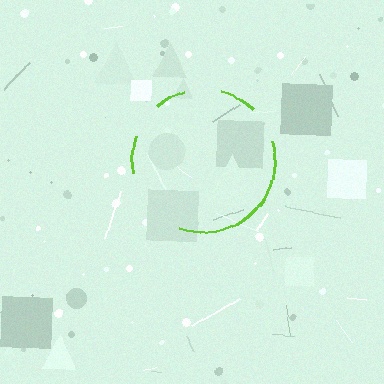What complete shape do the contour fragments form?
The contour fragments form a circle.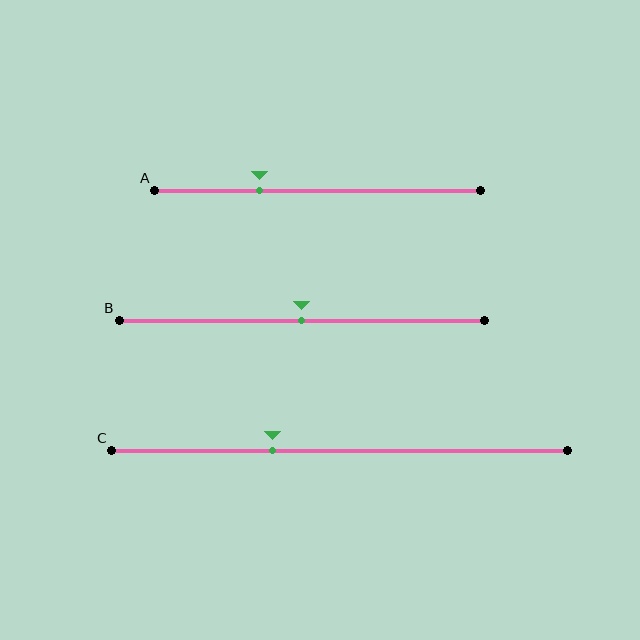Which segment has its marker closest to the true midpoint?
Segment B has its marker closest to the true midpoint.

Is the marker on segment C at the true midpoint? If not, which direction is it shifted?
No, the marker on segment C is shifted to the left by about 15% of the segment length.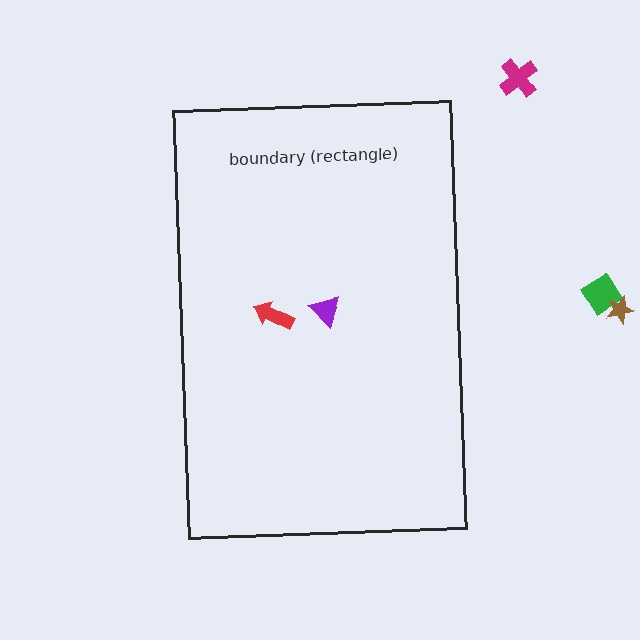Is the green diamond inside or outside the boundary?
Outside.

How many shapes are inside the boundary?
2 inside, 3 outside.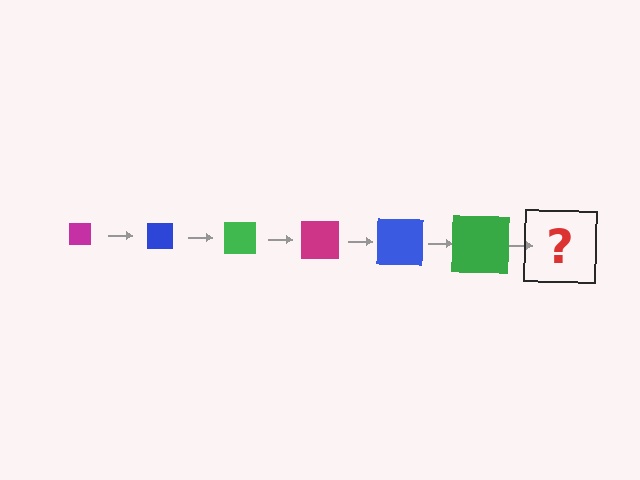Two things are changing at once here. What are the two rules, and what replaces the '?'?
The two rules are that the square grows larger each step and the color cycles through magenta, blue, and green. The '?' should be a magenta square, larger than the previous one.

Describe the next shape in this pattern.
It should be a magenta square, larger than the previous one.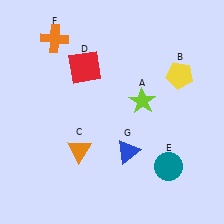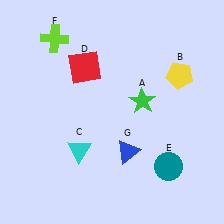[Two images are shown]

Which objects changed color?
A changed from lime to green. C changed from orange to cyan. F changed from orange to lime.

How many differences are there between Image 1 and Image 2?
There are 3 differences between the two images.